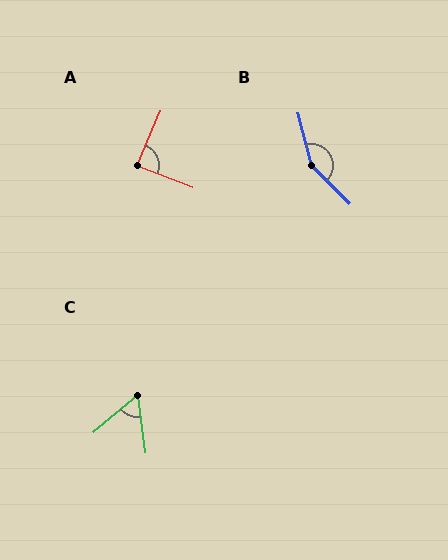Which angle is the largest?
B, at approximately 150 degrees.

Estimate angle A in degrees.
Approximately 87 degrees.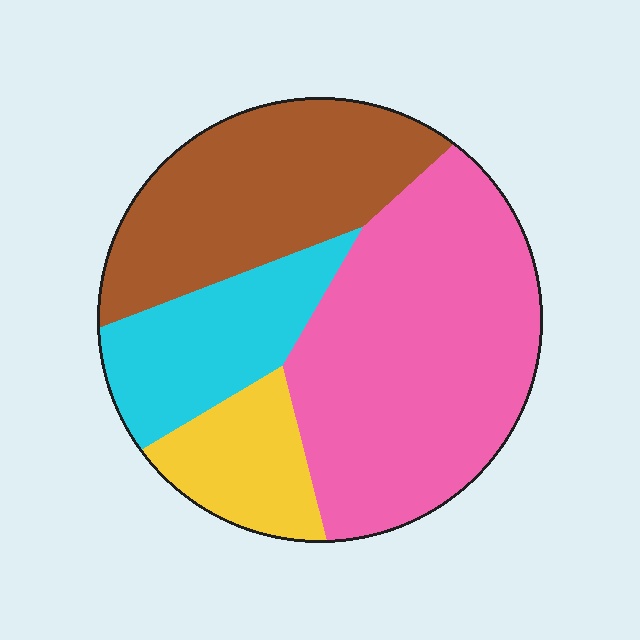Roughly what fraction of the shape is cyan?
Cyan takes up less than a sixth of the shape.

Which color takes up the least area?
Yellow, at roughly 10%.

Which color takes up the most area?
Pink, at roughly 45%.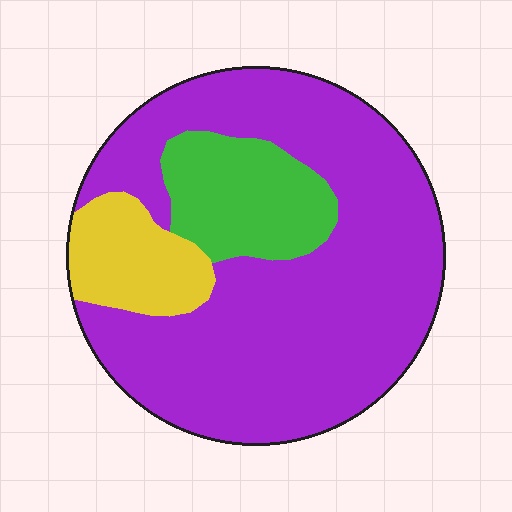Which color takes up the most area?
Purple, at roughly 70%.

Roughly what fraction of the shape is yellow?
Yellow covers around 10% of the shape.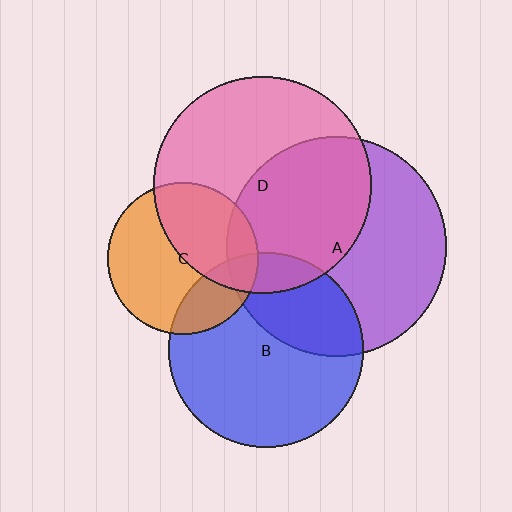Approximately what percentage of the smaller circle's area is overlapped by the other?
Approximately 10%.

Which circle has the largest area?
Circle A (purple).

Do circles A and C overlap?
Yes.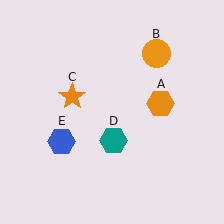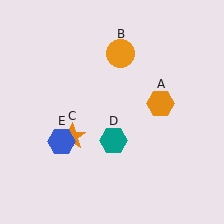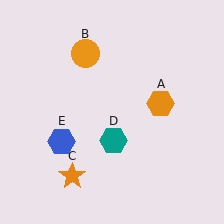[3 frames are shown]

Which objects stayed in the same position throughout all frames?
Orange hexagon (object A) and teal hexagon (object D) and blue hexagon (object E) remained stationary.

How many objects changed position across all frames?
2 objects changed position: orange circle (object B), orange star (object C).